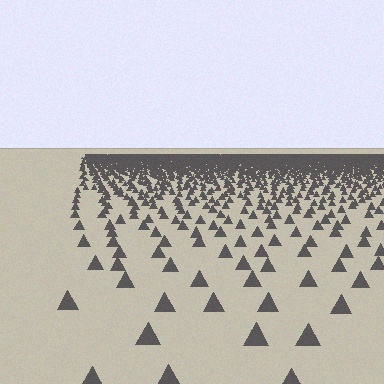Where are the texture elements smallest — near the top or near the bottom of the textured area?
Near the top.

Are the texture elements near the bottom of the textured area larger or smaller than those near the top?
Larger. Near the bottom, elements are closer to the viewer and appear at a bigger on-screen size.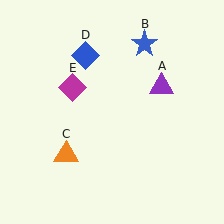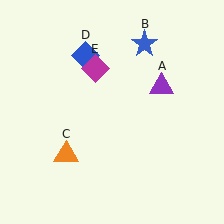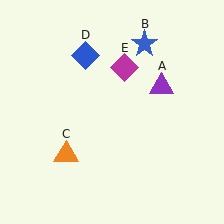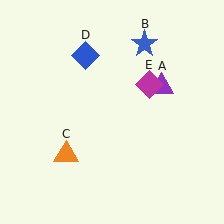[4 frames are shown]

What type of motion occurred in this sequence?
The magenta diamond (object E) rotated clockwise around the center of the scene.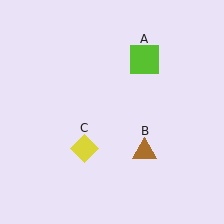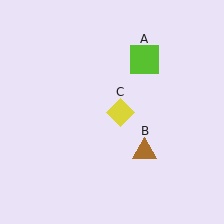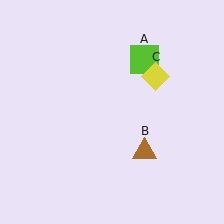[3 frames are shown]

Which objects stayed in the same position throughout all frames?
Lime square (object A) and brown triangle (object B) remained stationary.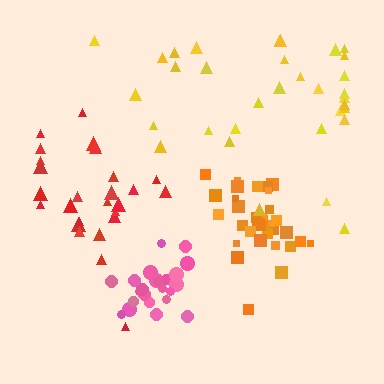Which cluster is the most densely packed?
Orange.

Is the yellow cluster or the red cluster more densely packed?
Red.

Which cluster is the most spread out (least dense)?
Yellow.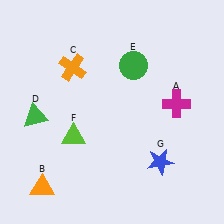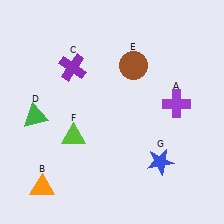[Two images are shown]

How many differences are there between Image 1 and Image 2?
There are 3 differences between the two images.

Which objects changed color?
A changed from magenta to purple. C changed from orange to purple. E changed from green to brown.